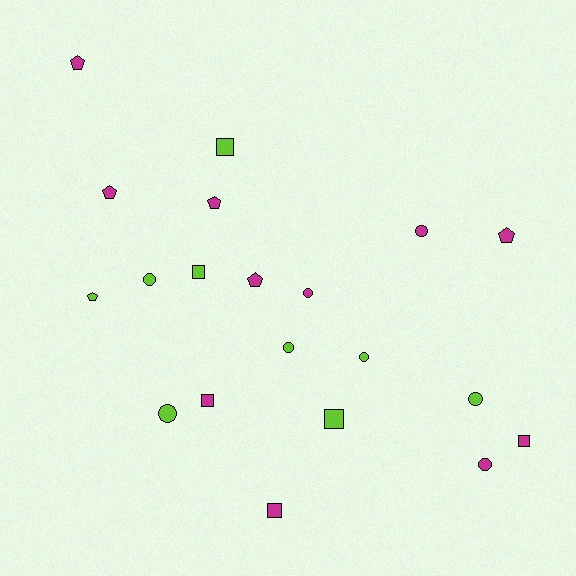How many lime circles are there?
There are 5 lime circles.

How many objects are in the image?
There are 20 objects.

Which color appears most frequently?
Magenta, with 11 objects.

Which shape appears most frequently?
Circle, with 8 objects.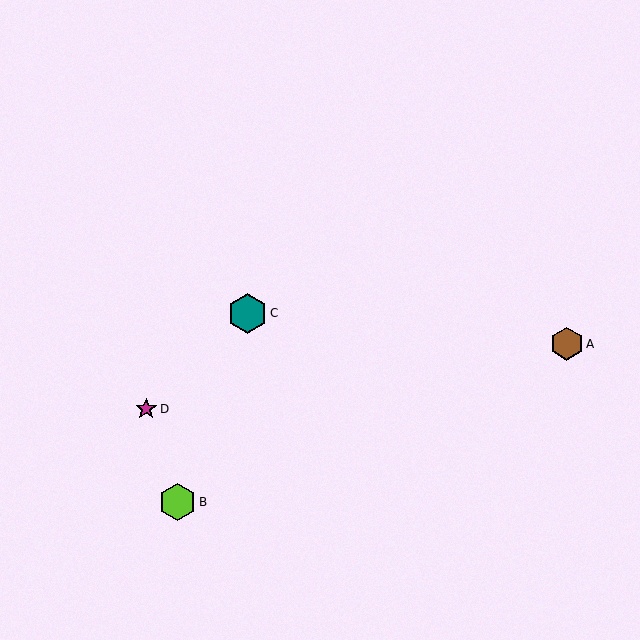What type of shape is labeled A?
Shape A is a brown hexagon.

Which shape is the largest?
The teal hexagon (labeled C) is the largest.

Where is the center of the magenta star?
The center of the magenta star is at (146, 409).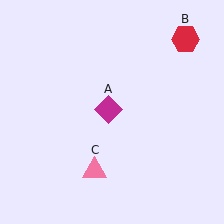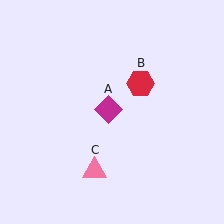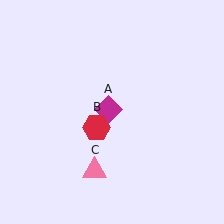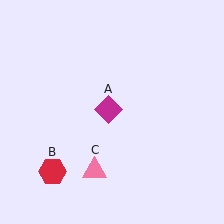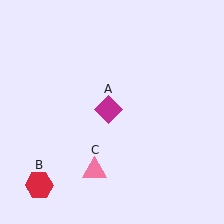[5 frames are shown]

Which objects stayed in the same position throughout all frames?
Magenta diamond (object A) and pink triangle (object C) remained stationary.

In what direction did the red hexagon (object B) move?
The red hexagon (object B) moved down and to the left.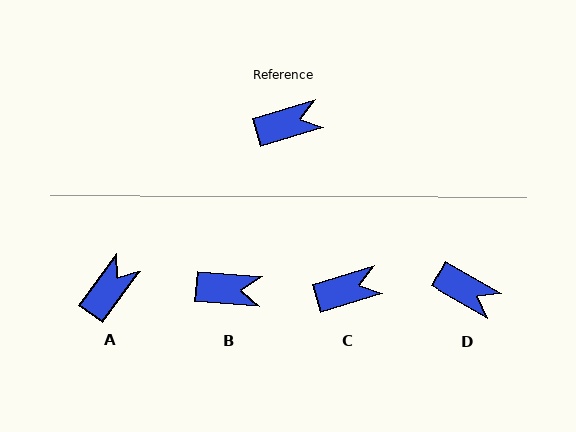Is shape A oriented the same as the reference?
No, it is off by about 38 degrees.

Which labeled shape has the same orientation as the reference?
C.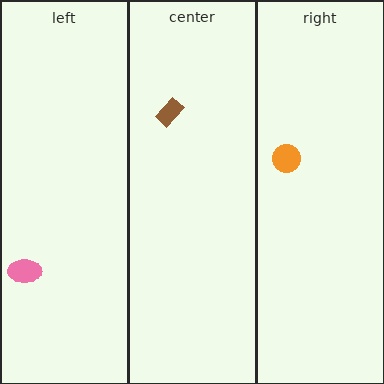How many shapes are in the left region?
1.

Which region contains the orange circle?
The right region.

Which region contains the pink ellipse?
The left region.